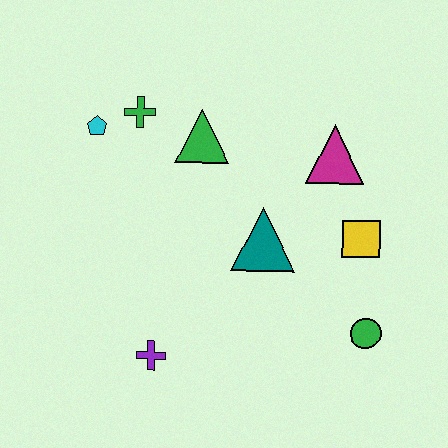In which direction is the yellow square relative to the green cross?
The yellow square is to the right of the green cross.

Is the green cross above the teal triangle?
Yes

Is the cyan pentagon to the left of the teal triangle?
Yes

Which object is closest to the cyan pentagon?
The green cross is closest to the cyan pentagon.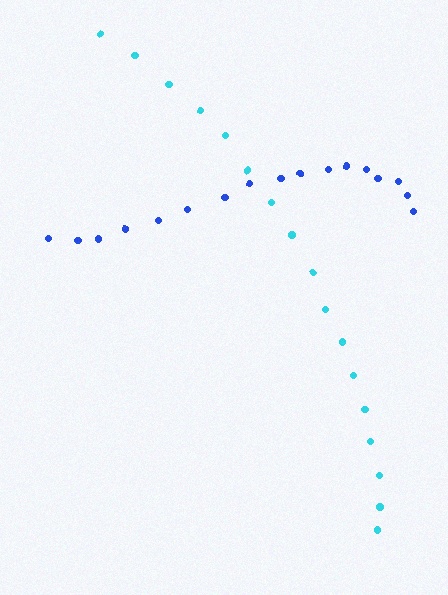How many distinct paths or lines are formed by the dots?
There are 2 distinct paths.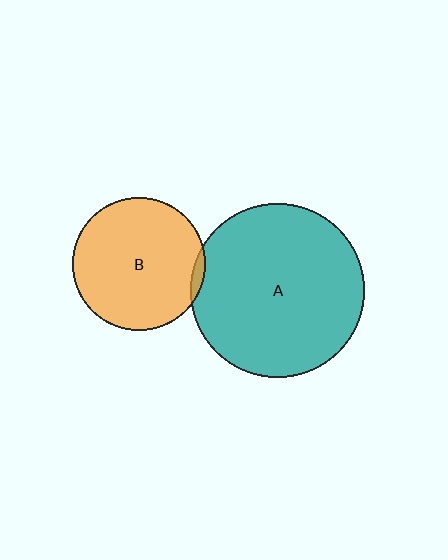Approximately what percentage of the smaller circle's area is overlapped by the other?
Approximately 5%.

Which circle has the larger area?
Circle A (teal).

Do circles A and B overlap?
Yes.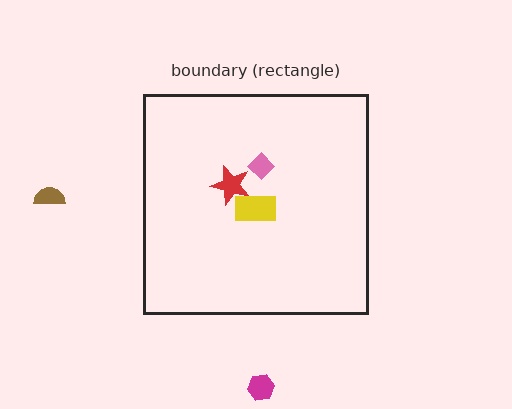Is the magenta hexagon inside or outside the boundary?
Outside.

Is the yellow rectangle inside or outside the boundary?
Inside.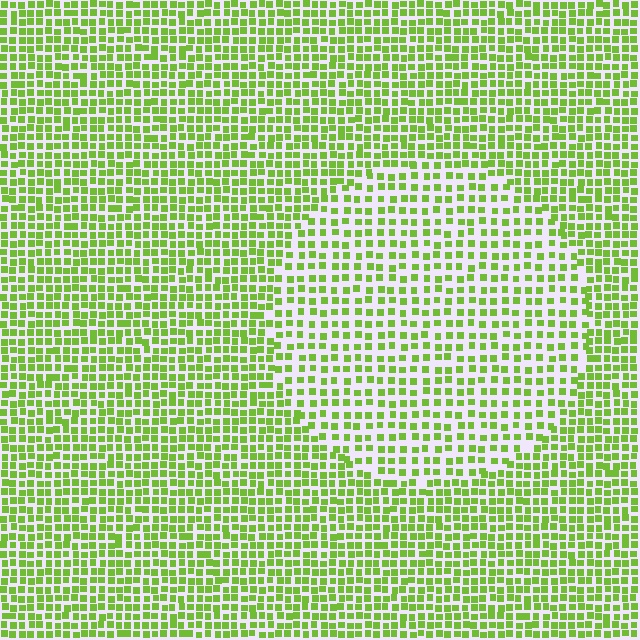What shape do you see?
I see a circle.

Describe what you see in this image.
The image contains small lime elements arranged at two different densities. A circle-shaped region is visible where the elements are less densely packed than the surrounding area.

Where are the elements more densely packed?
The elements are more densely packed outside the circle boundary.